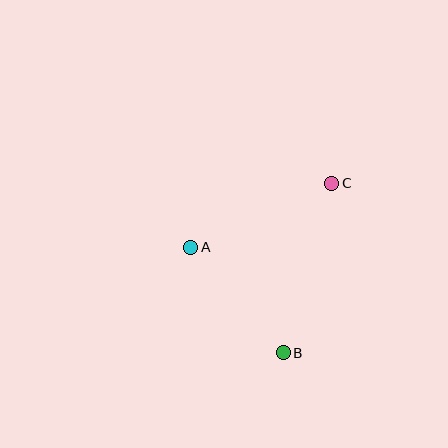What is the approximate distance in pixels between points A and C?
The distance between A and C is approximately 155 pixels.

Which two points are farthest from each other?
Points B and C are farthest from each other.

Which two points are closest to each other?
Points A and B are closest to each other.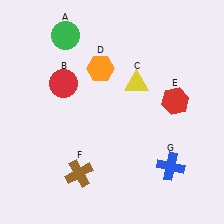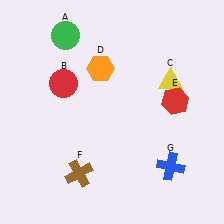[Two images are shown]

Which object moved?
The yellow triangle (C) moved right.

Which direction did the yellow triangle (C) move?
The yellow triangle (C) moved right.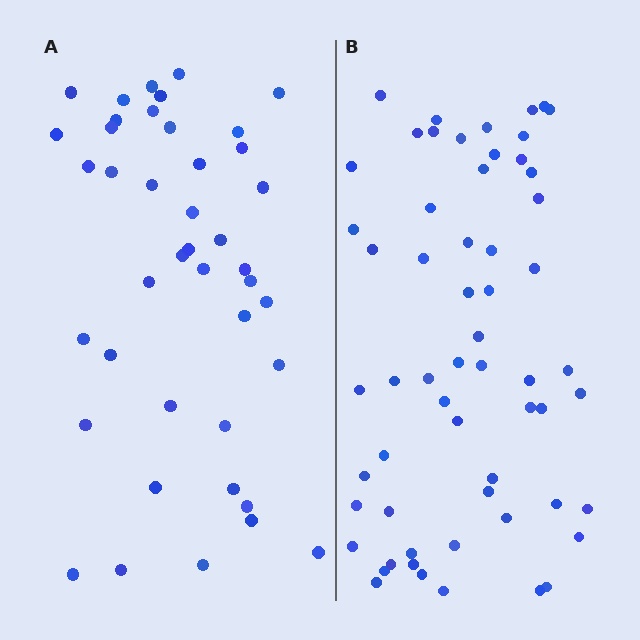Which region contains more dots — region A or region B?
Region B (the right region) has more dots.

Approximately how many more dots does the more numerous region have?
Region B has approximately 15 more dots than region A.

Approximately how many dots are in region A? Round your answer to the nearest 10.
About 40 dots. (The exact count is 42, which rounds to 40.)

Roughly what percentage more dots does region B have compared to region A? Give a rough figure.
About 40% more.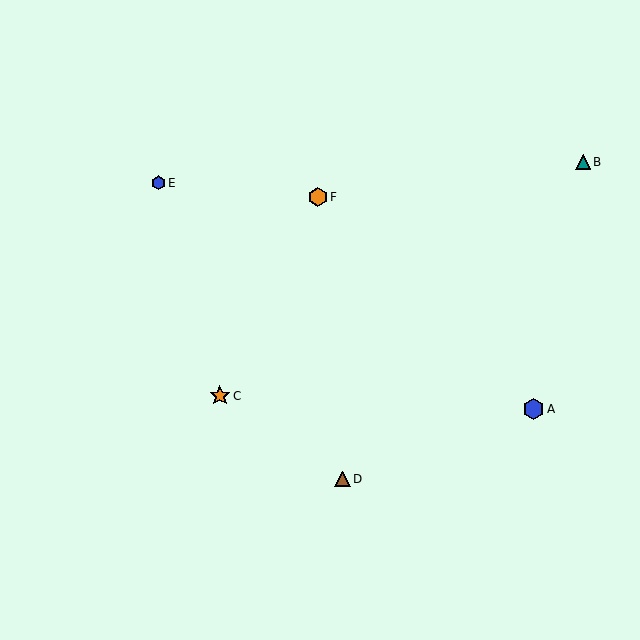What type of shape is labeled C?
Shape C is an orange star.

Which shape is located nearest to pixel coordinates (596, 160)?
The teal triangle (labeled B) at (583, 162) is nearest to that location.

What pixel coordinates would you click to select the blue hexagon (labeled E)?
Click at (158, 183) to select the blue hexagon E.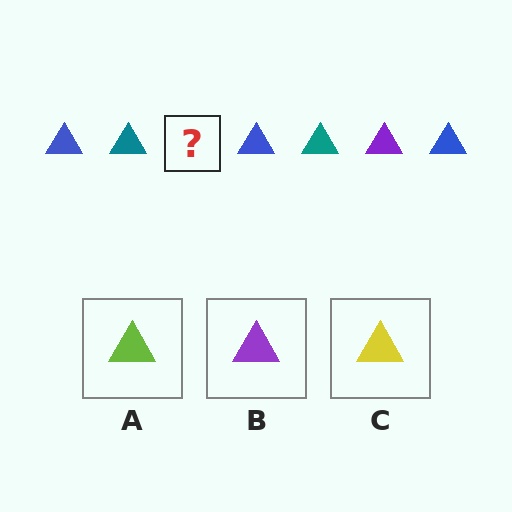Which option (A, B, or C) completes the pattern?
B.